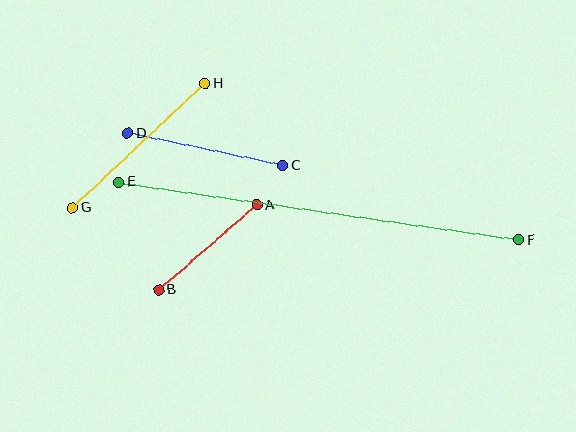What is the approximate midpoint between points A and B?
The midpoint is at approximately (208, 247) pixels.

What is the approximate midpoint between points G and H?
The midpoint is at approximately (139, 146) pixels.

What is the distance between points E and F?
The distance is approximately 405 pixels.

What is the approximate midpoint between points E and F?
The midpoint is at approximately (319, 211) pixels.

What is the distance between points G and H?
The distance is approximately 182 pixels.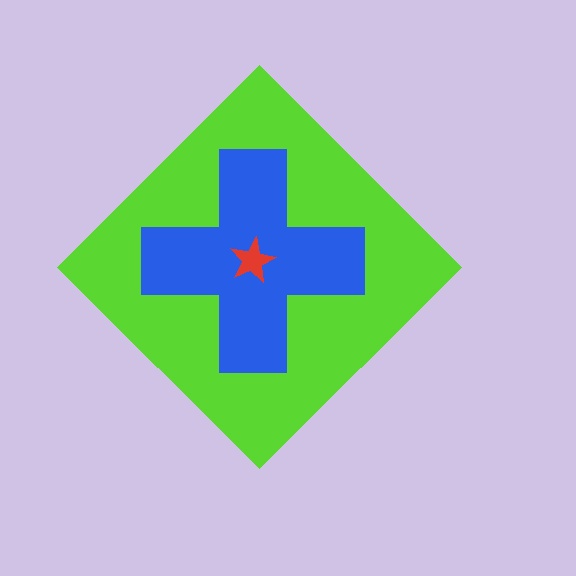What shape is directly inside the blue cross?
The red star.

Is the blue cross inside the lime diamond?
Yes.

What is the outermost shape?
The lime diamond.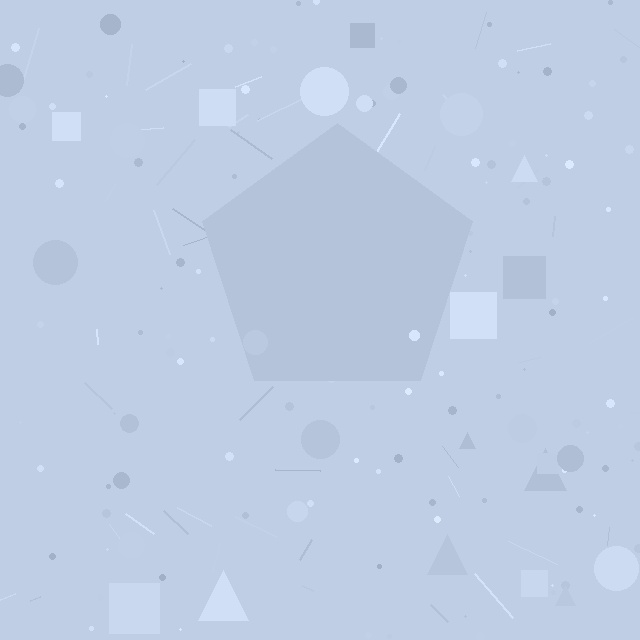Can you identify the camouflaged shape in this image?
The camouflaged shape is a pentagon.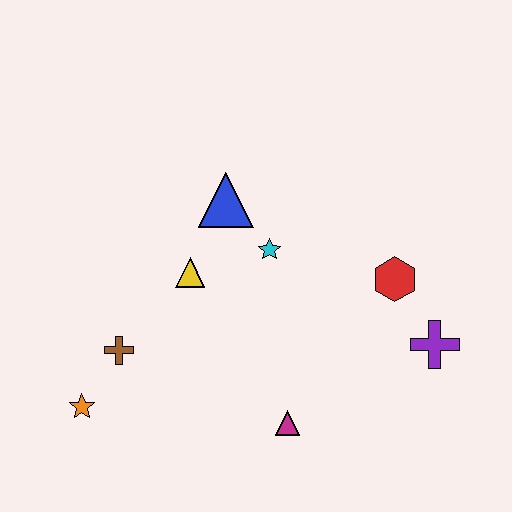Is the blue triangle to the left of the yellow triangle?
No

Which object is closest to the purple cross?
The red hexagon is closest to the purple cross.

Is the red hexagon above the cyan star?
No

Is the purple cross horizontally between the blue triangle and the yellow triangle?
No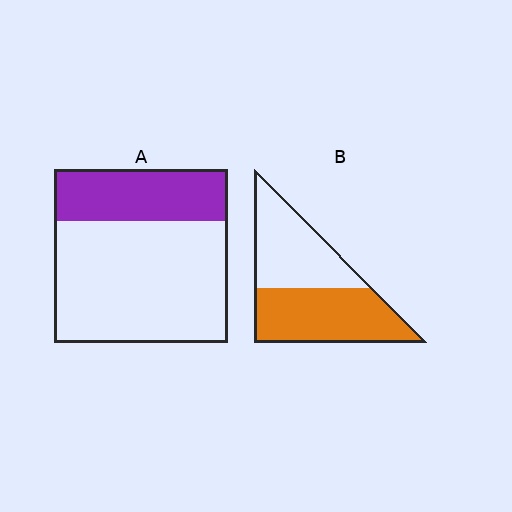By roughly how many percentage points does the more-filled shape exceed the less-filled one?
By roughly 25 percentage points (B over A).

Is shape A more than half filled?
No.